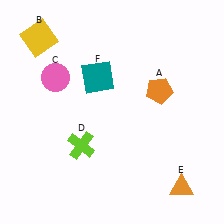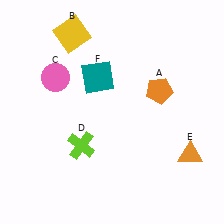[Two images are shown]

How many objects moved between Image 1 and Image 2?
2 objects moved between the two images.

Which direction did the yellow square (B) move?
The yellow square (B) moved right.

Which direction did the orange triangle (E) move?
The orange triangle (E) moved up.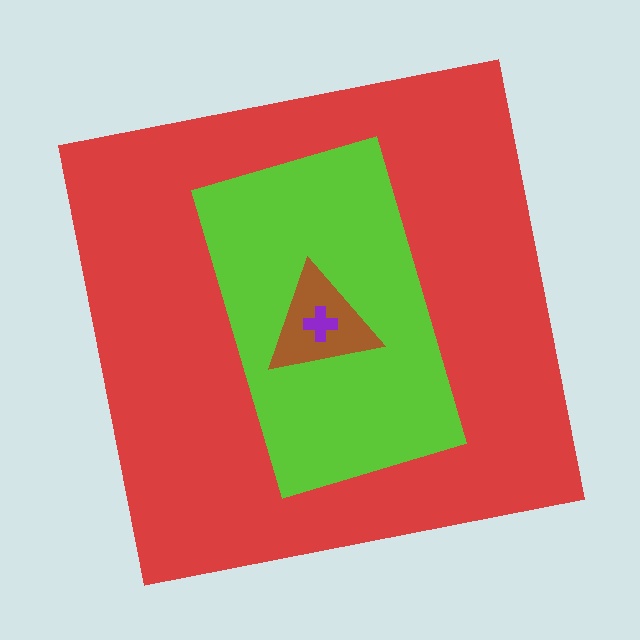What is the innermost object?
The purple cross.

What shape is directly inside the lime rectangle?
The brown triangle.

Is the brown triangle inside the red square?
Yes.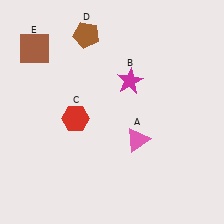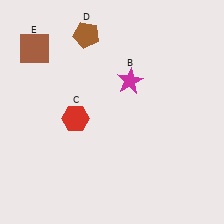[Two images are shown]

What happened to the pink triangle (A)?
The pink triangle (A) was removed in Image 2. It was in the bottom-right area of Image 1.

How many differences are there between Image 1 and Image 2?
There is 1 difference between the two images.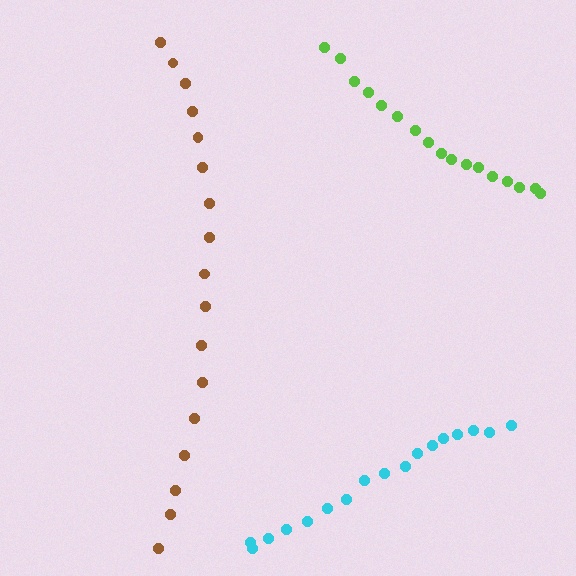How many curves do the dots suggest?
There are 3 distinct paths.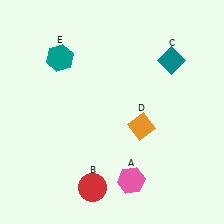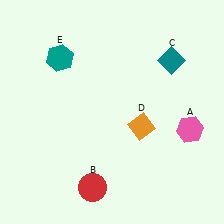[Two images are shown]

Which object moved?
The pink hexagon (A) moved right.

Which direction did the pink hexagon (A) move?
The pink hexagon (A) moved right.